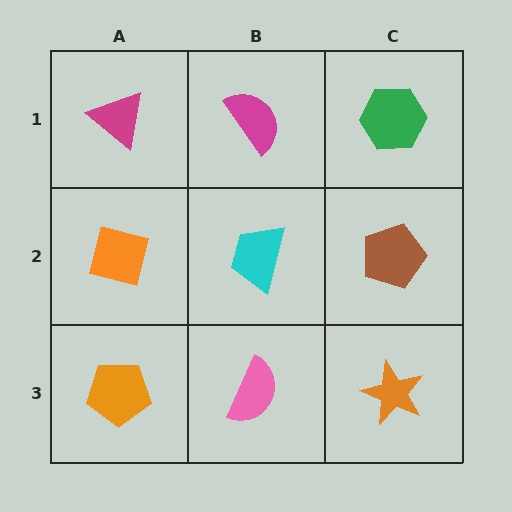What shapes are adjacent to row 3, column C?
A brown pentagon (row 2, column C), a pink semicircle (row 3, column B).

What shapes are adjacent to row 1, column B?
A cyan trapezoid (row 2, column B), a magenta triangle (row 1, column A), a green hexagon (row 1, column C).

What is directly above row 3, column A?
An orange square.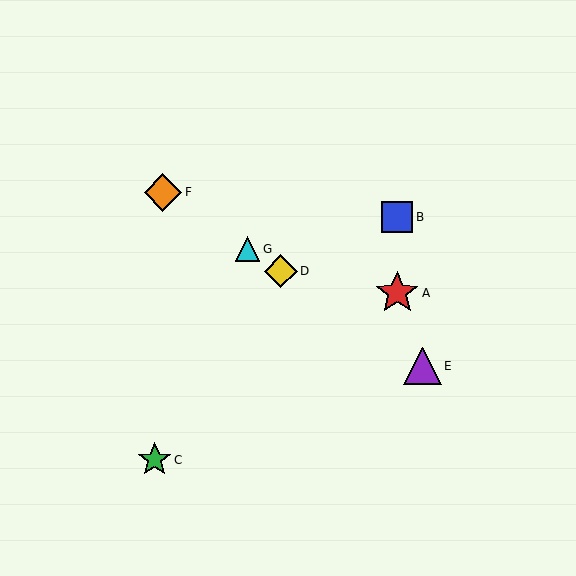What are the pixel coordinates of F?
Object F is at (163, 192).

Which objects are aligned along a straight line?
Objects D, E, F, G are aligned along a straight line.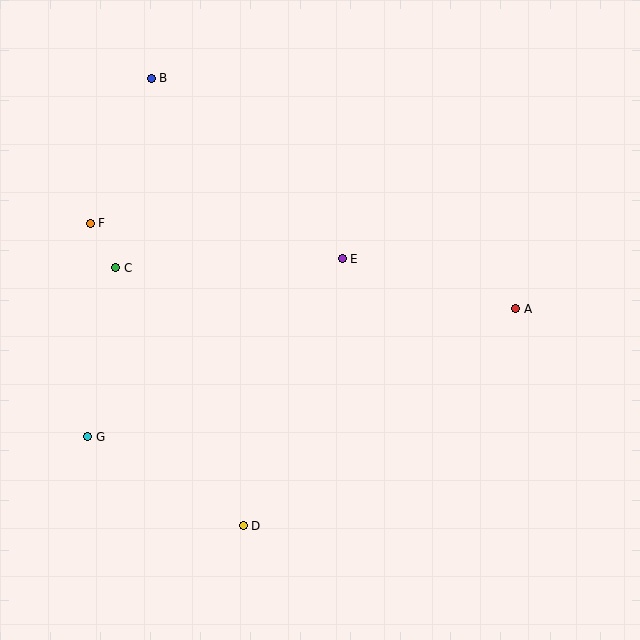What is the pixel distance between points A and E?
The distance between A and E is 180 pixels.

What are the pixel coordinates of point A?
Point A is at (516, 309).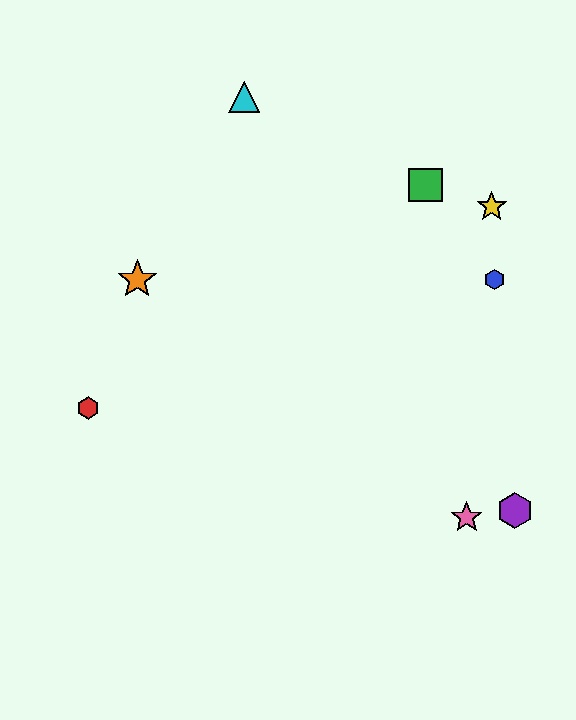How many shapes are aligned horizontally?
2 shapes (the blue hexagon, the orange star) are aligned horizontally.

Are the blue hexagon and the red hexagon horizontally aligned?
No, the blue hexagon is at y≈280 and the red hexagon is at y≈408.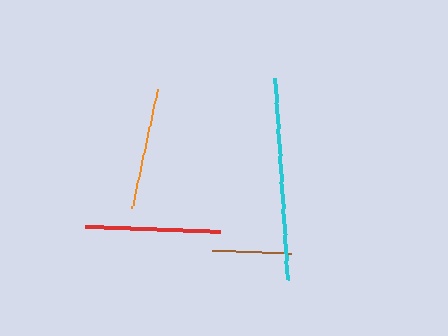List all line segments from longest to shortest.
From longest to shortest: cyan, red, orange, brown.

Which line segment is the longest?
The cyan line is the longest at approximately 202 pixels.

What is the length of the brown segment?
The brown segment is approximately 79 pixels long.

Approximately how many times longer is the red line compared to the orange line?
The red line is approximately 1.1 times the length of the orange line.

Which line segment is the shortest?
The brown line is the shortest at approximately 79 pixels.